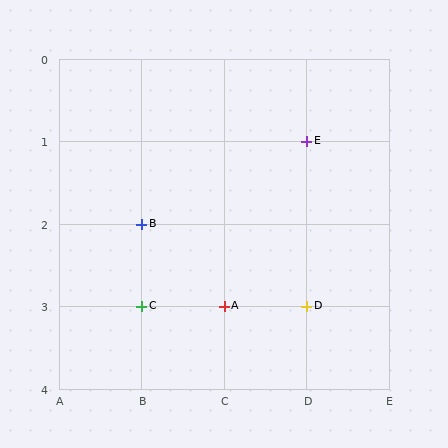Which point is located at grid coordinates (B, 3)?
Point C is at (B, 3).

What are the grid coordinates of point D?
Point D is at grid coordinates (D, 3).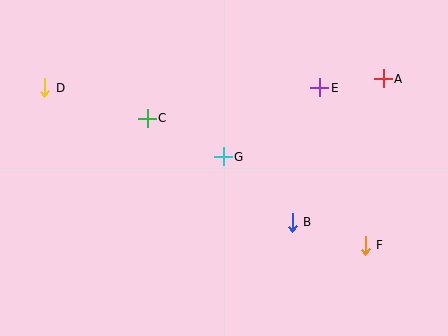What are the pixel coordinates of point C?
Point C is at (147, 118).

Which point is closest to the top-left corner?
Point D is closest to the top-left corner.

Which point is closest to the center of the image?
Point G at (223, 157) is closest to the center.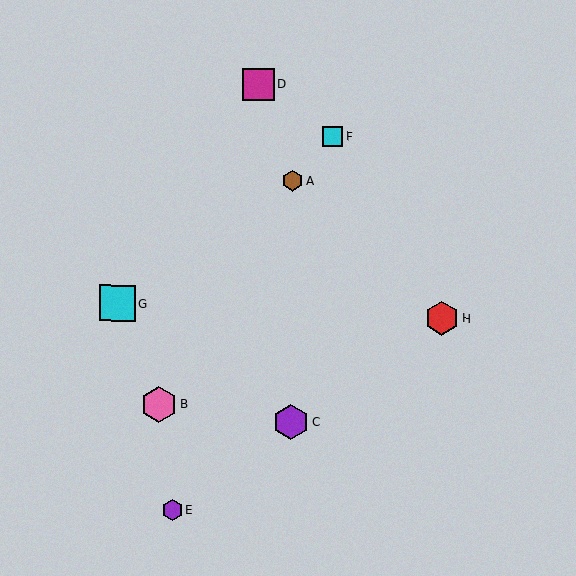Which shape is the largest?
The pink hexagon (labeled B) is the largest.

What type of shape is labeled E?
Shape E is a purple hexagon.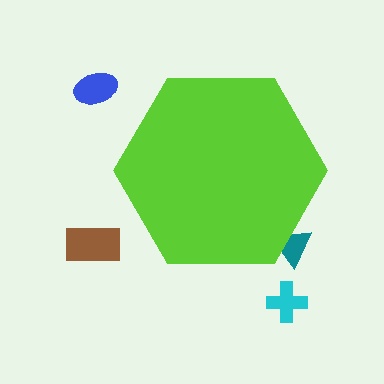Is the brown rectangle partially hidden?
No, the brown rectangle is fully visible.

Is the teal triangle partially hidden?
Yes, the teal triangle is partially hidden behind the lime hexagon.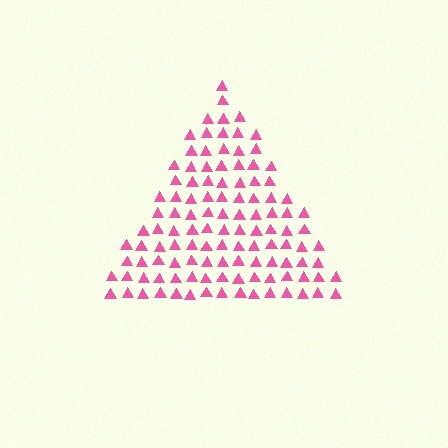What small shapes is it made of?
It is made of small triangles.